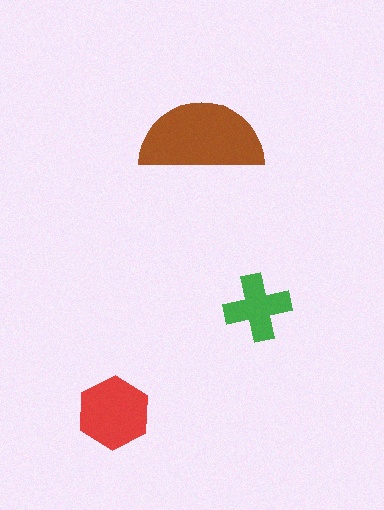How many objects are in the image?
There are 3 objects in the image.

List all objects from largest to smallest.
The brown semicircle, the red hexagon, the green cross.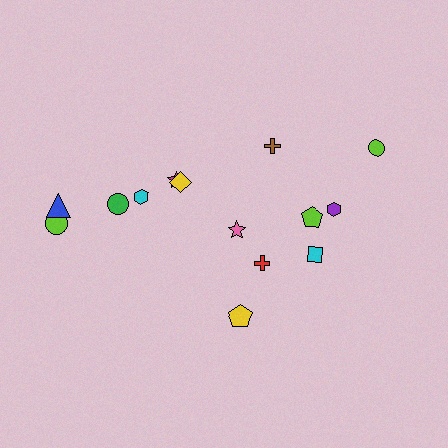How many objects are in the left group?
There are 6 objects.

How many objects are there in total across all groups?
There are 14 objects.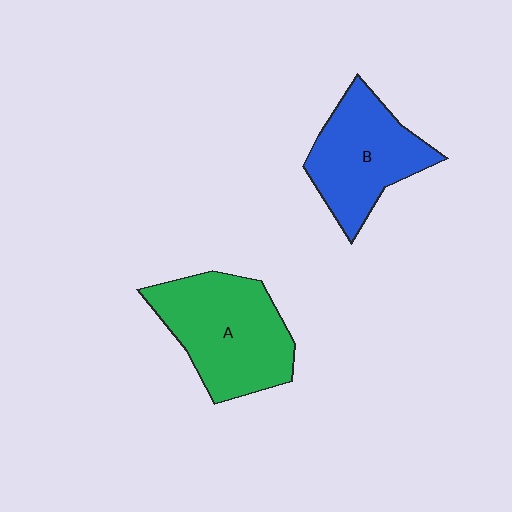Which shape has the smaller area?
Shape B (blue).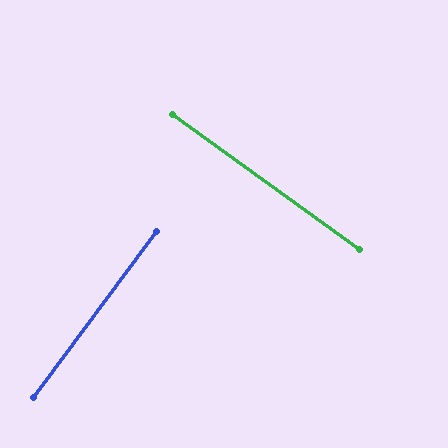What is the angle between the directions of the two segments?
Approximately 89 degrees.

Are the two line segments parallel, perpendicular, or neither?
Perpendicular — they meet at approximately 89°.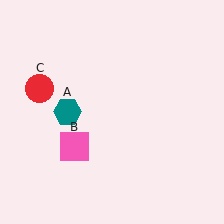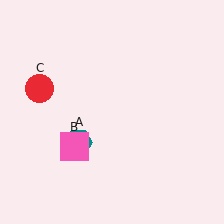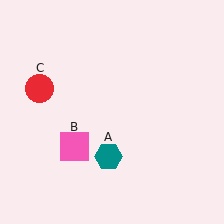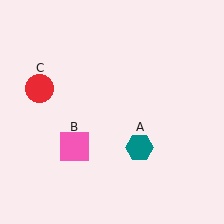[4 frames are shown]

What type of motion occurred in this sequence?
The teal hexagon (object A) rotated counterclockwise around the center of the scene.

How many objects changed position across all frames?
1 object changed position: teal hexagon (object A).